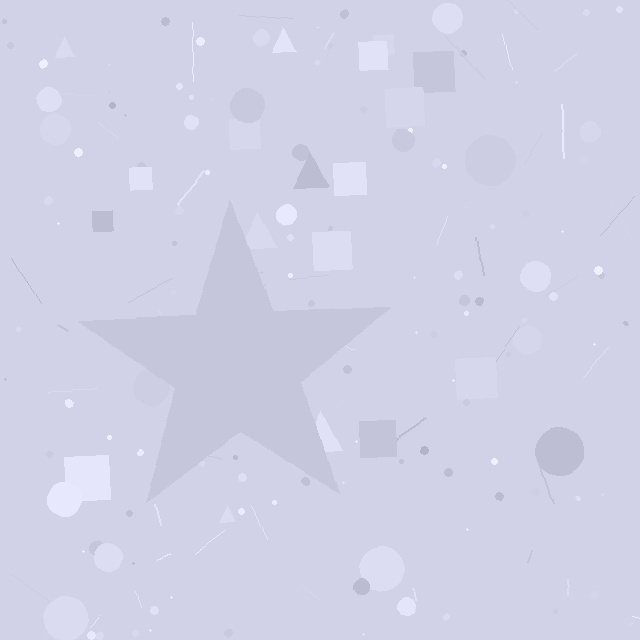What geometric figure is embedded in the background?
A star is embedded in the background.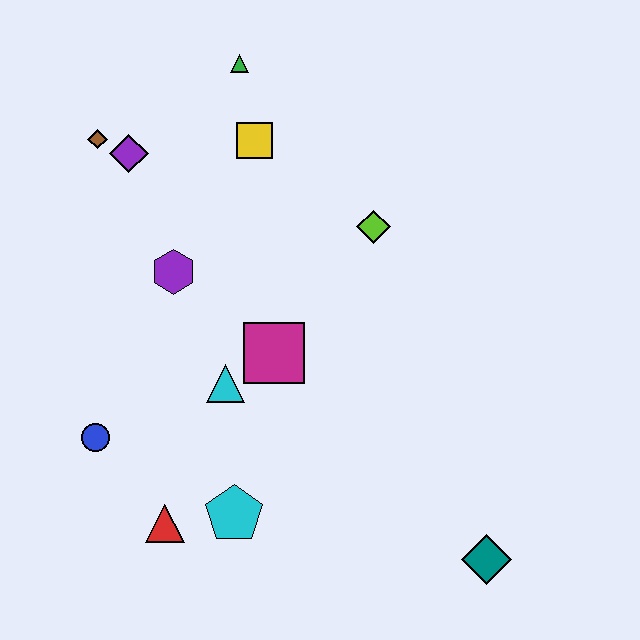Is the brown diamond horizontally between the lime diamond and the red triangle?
No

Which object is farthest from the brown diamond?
The teal diamond is farthest from the brown diamond.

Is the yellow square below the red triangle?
No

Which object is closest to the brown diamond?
The purple diamond is closest to the brown diamond.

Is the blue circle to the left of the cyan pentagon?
Yes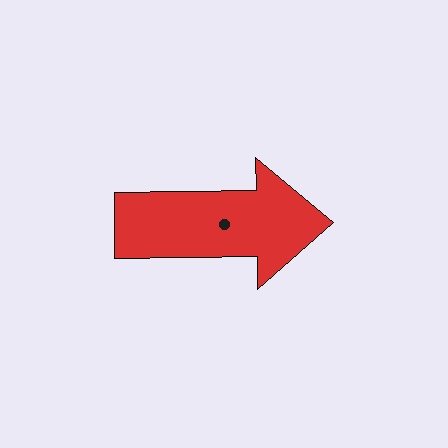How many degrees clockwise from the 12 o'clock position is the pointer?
Approximately 89 degrees.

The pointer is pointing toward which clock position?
Roughly 3 o'clock.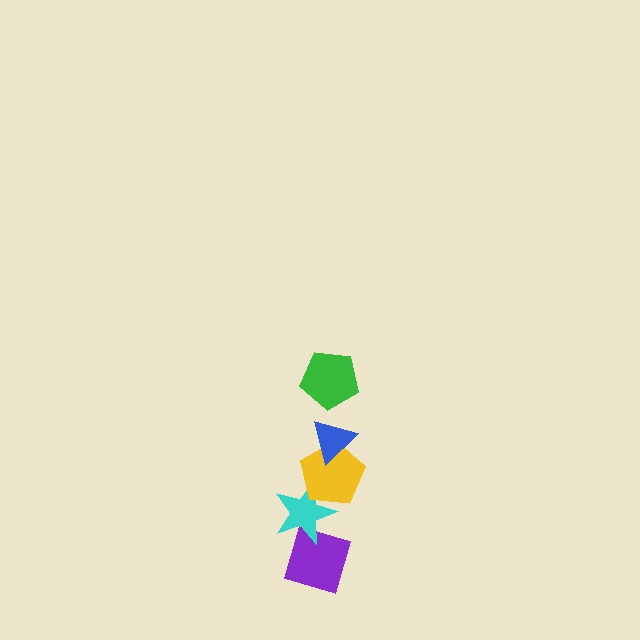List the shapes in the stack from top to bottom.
From top to bottom: the green pentagon, the blue triangle, the yellow pentagon, the cyan star, the purple diamond.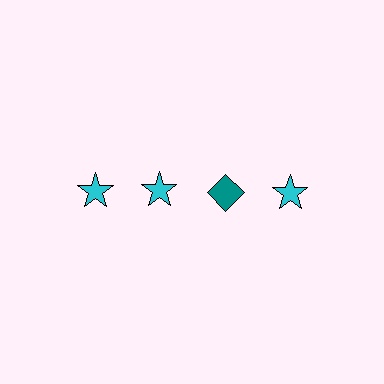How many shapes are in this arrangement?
There are 4 shapes arranged in a grid pattern.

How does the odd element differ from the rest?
It differs in both color (teal instead of cyan) and shape (diamond instead of star).